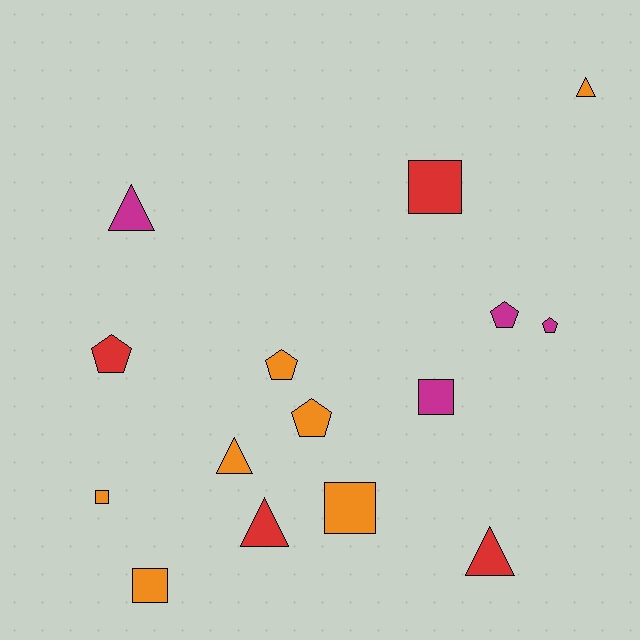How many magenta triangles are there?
There is 1 magenta triangle.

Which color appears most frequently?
Orange, with 7 objects.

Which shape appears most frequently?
Square, with 5 objects.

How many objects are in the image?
There are 15 objects.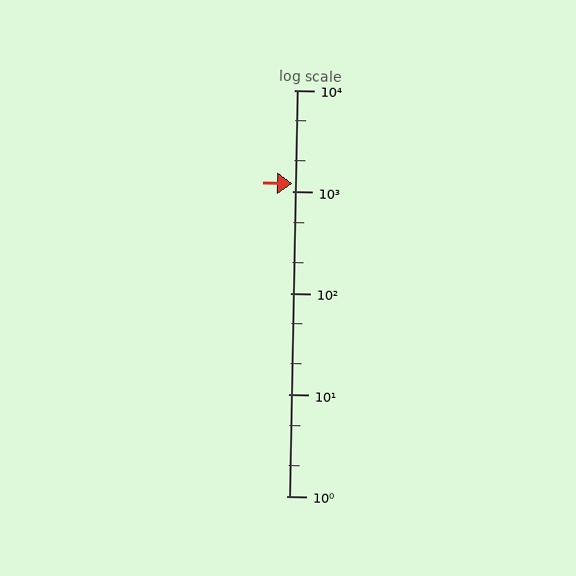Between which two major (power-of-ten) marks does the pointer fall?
The pointer is between 1000 and 10000.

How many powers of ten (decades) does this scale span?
The scale spans 4 decades, from 1 to 10000.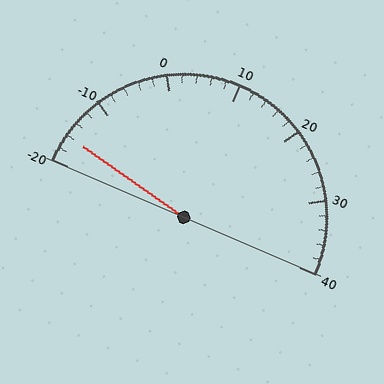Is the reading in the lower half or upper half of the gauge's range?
The reading is in the lower half of the range (-20 to 40).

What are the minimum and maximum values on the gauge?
The gauge ranges from -20 to 40.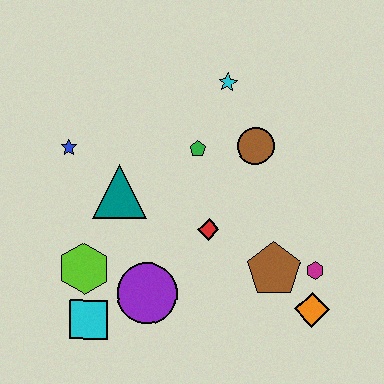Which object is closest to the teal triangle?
The blue star is closest to the teal triangle.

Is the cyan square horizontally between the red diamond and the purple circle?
No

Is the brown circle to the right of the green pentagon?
Yes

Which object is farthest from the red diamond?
The blue star is farthest from the red diamond.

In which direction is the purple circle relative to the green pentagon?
The purple circle is below the green pentagon.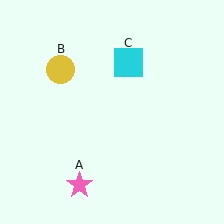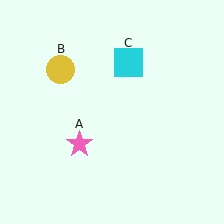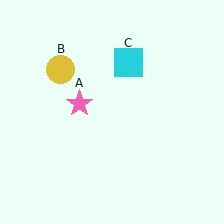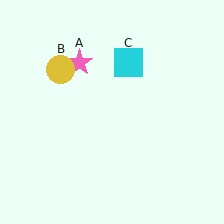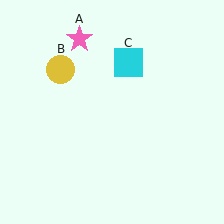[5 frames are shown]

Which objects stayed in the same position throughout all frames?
Yellow circle (object B) and cyan square (object C) remained stationary.